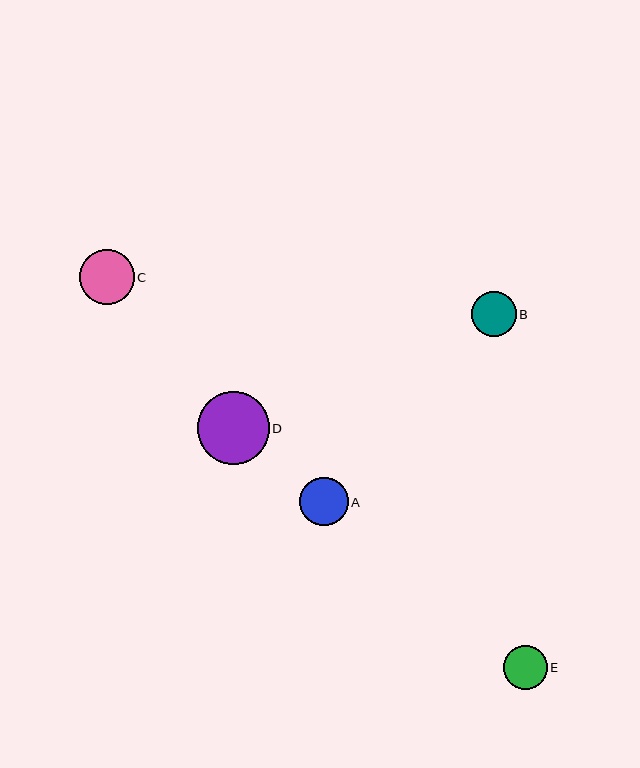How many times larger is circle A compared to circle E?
Circle A is approximately 1.1 times the size of circle E.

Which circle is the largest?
Circle D is the largest with a size of approximately 72 pixels.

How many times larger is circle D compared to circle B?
Circle D is approximately 1.6 times the size of circle B.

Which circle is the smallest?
Circle E is the smallest with a size of approximately 44 pixels.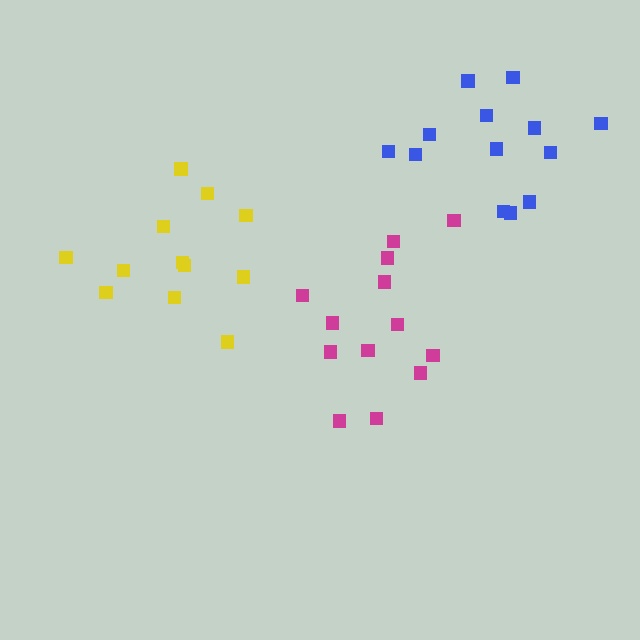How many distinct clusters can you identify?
There are 3 distinct clusters.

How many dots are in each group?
Group 1: 12 dots, Group 2: 13 dots, Group 3: 13 dots (38 total).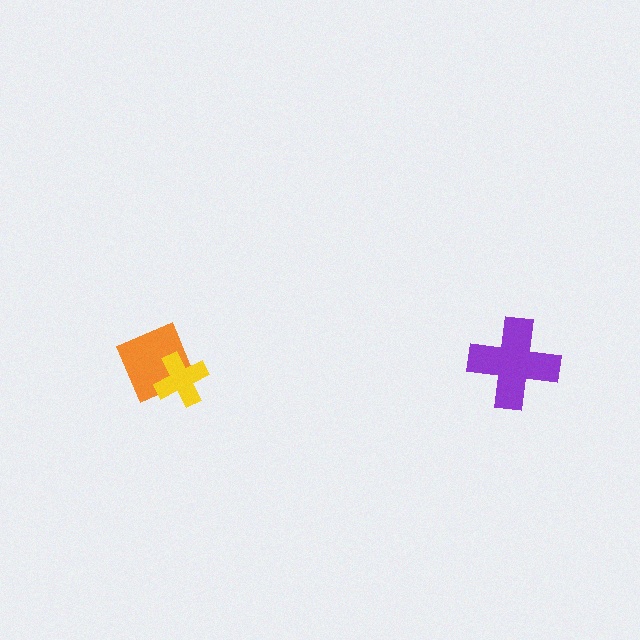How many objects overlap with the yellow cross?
1 object overlaps with the yellow cross.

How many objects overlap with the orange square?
1 object overlaps with the orange square.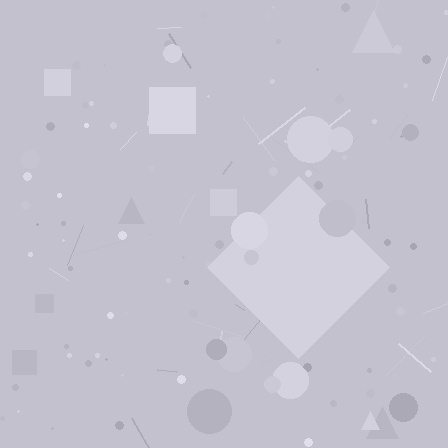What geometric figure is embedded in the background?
A diamond is embedded in the background.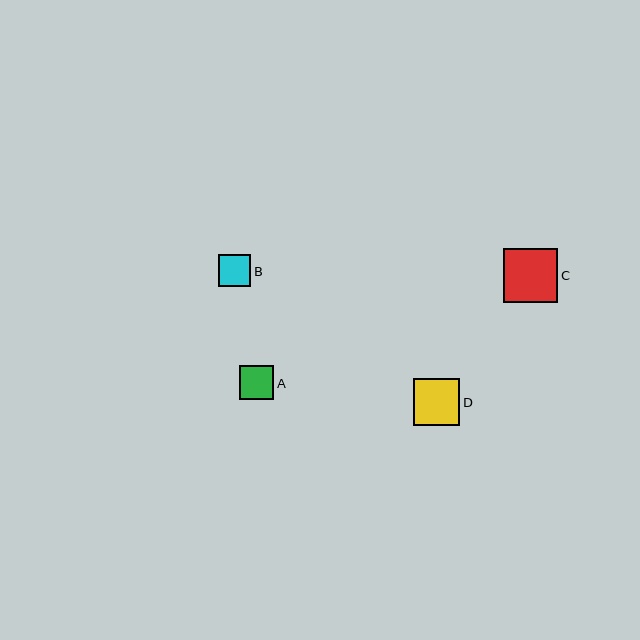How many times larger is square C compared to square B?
Square C is approximately 1.7 times the size of square B.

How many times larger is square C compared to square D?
Square C is approximately 1.2 times the size of square D.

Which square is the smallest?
Square B is the smallest with a size of approximately 32 pixels.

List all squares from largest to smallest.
From largest to smallest: C, D, A, B.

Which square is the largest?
Square C is the largest with a size of approximately 54 pixels.